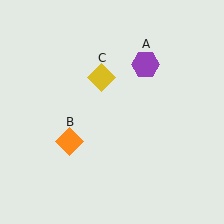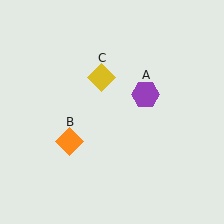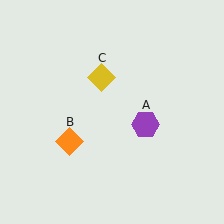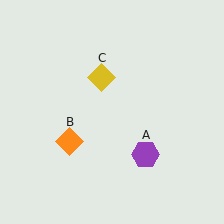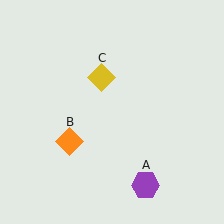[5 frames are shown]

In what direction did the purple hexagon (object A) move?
The purple hexagon (object A) moved down.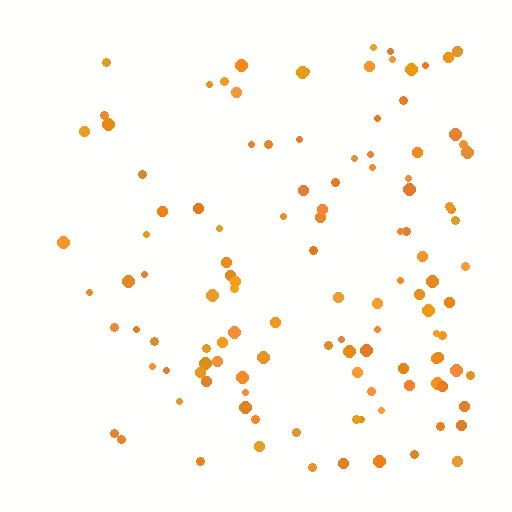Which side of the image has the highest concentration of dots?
The right.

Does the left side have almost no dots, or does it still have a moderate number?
Still a moderate number, just noticeably fewer than the right.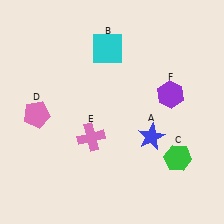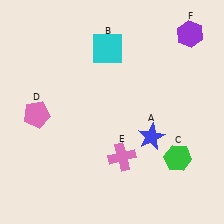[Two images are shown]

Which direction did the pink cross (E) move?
The pink cross (E) moved right.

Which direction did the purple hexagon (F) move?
The purple hexagon (F) moved up.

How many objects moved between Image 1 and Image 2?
2 objects moved between the two images.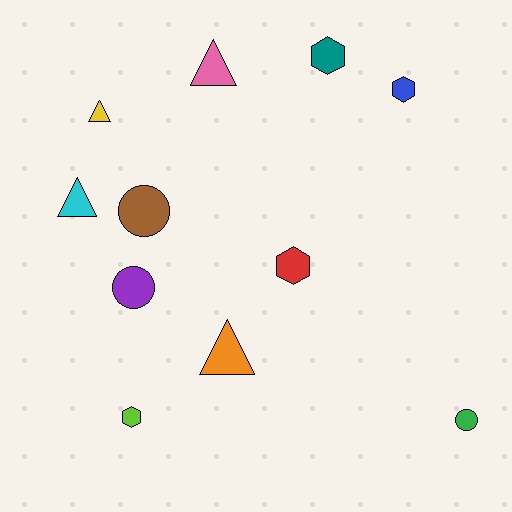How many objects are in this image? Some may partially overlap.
There are 11 objects.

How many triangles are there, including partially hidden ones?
There are 4 triangles.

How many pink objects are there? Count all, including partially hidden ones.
There is 1 pink object.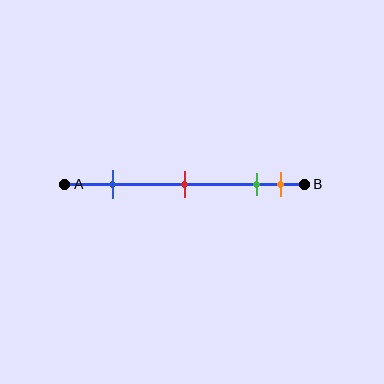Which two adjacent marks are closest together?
The green and orange marks are the closest adjacent pair.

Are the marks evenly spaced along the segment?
No, the marks are not evenly spaced.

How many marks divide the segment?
There are 4 marks dividing the segment.